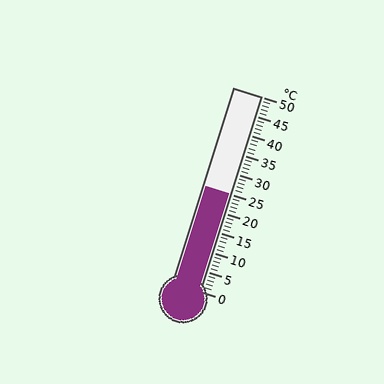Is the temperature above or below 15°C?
The temperature is above 15°C.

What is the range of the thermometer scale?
The thermometer scale ranges from 0°C to 50°C.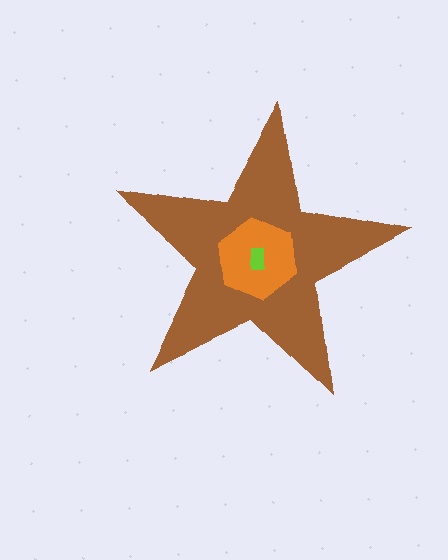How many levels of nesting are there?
3.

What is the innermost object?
The lime rectangle.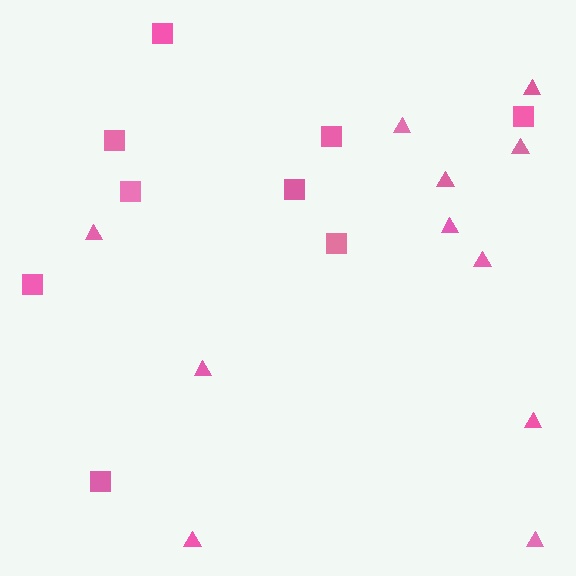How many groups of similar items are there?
There are 2 groups: one group of triangles (11) and one group of squares (9).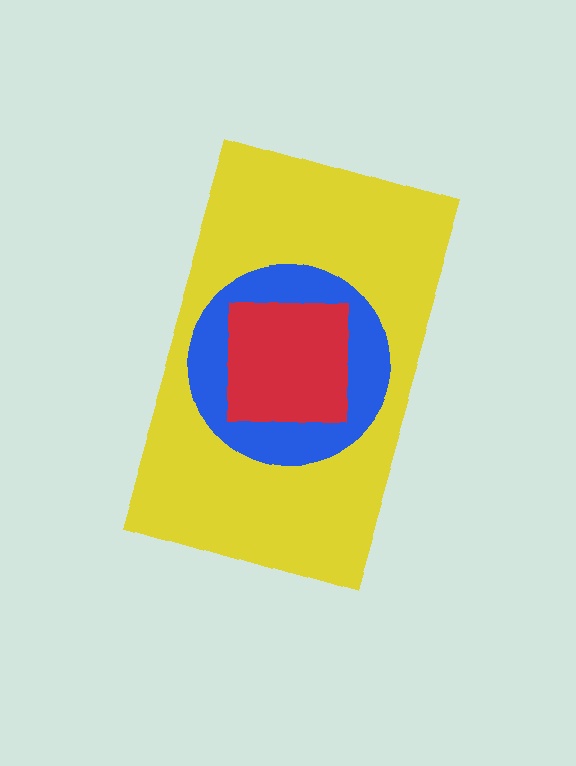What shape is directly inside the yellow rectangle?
The blue circle.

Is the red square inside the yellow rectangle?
Yes.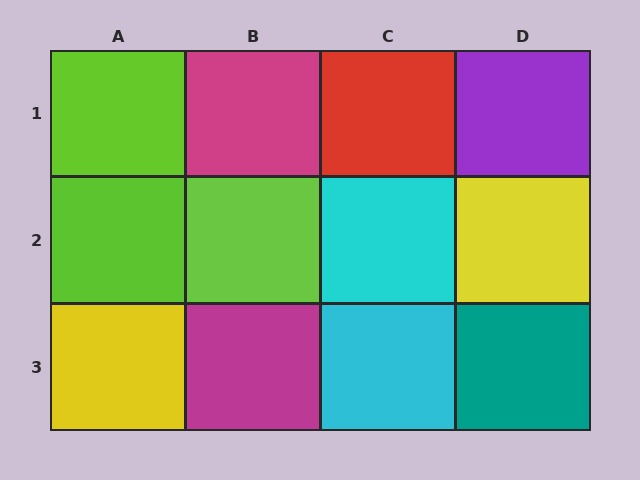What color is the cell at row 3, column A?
Yellow.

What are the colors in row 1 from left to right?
Lime, magenta, red, purple.